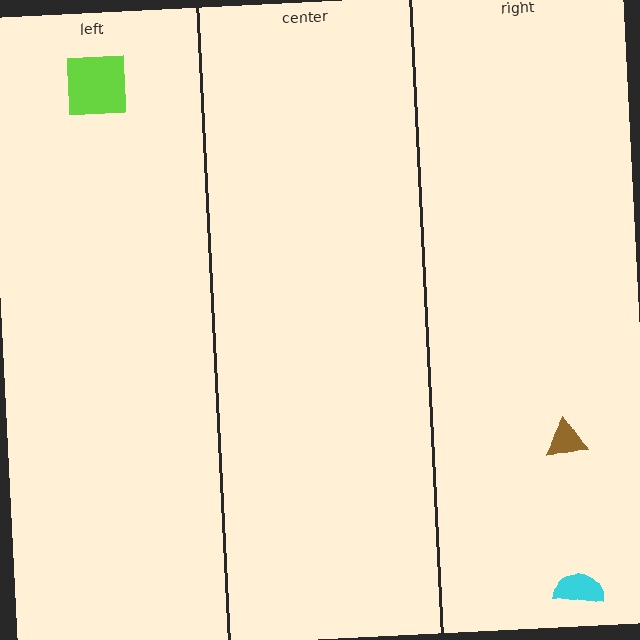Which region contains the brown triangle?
The right region.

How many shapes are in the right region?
2.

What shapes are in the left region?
The lime square.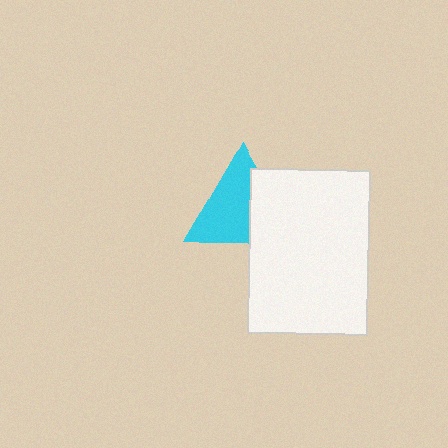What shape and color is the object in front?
The object in front is a white rectangle.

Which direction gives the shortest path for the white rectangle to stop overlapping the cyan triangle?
Moving right gives the shortest separation.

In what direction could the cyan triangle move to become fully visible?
The cyan triangle could move left. That would shift it out from behind the white rectangle entirely.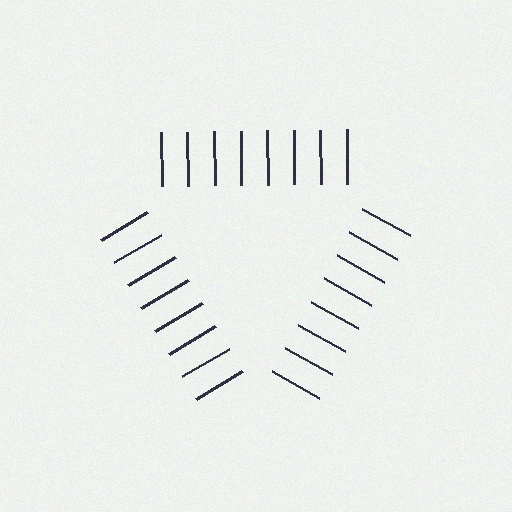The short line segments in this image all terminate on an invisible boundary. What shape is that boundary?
An illusory triangle — the line segments terminate on its edges but no continuous stroke is drawn.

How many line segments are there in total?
24 — 8 along each of the 3 edges.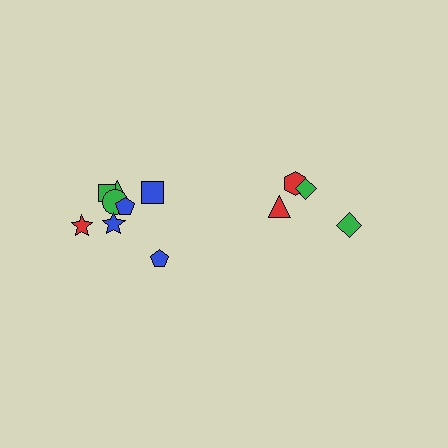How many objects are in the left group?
There are 8 objects.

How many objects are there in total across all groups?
There are 12 objects.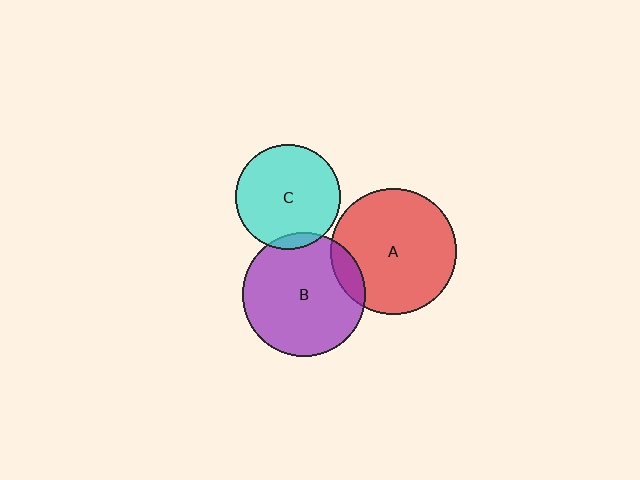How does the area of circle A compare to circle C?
Approximately 1.4 times.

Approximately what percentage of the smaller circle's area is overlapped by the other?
Approximately 5%.